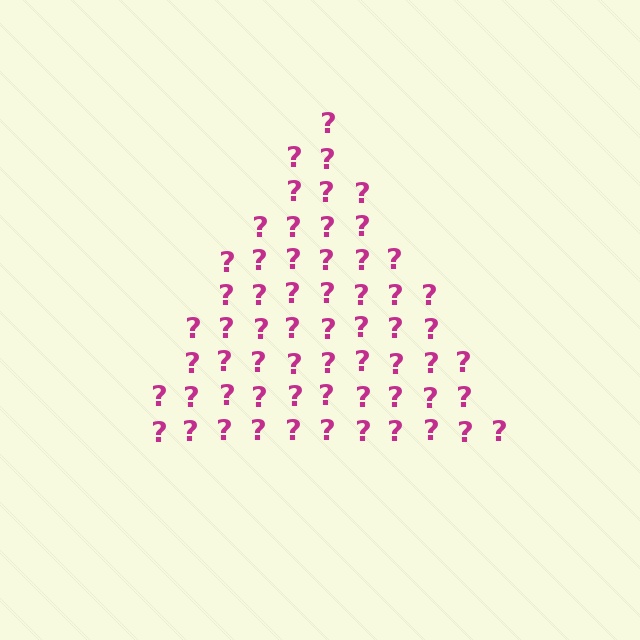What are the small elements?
The small elements are question marks.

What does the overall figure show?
The overall figure shows a triangle.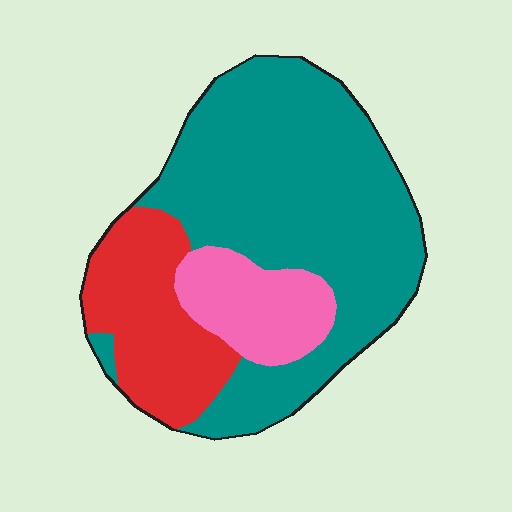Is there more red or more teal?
Teal.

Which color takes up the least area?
Pink, at roughly 15%.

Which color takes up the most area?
Teal, at roughly 65%.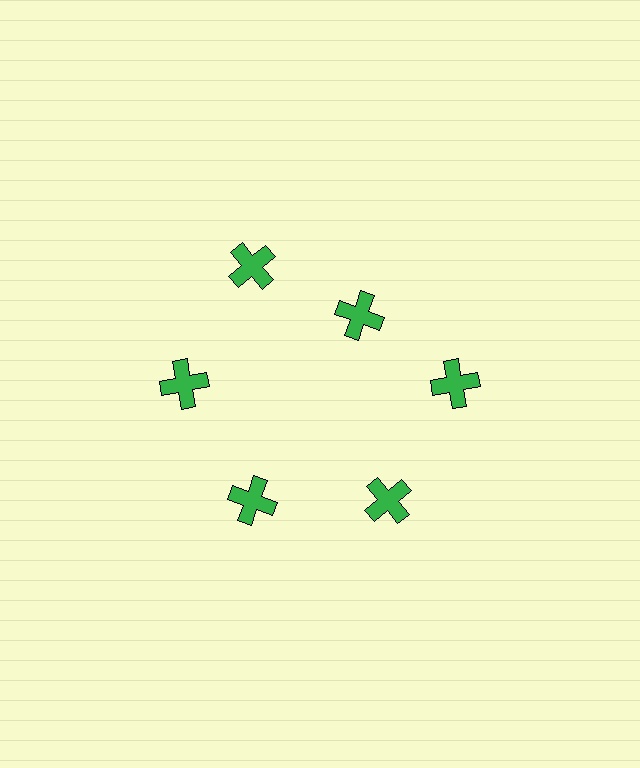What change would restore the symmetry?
The symmetry would be restored by moving it outward, back onto the ring so that all 6 crosses sit at equal angles and equal distance from the center.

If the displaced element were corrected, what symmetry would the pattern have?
It would have 6-fold rotational symmetry — the pattern would map onto itself every 60 degrees.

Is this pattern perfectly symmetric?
No. The 6 green crosses are arranged in a ring, but one element near the 1 o'clock position is pulled inward toward the center, breaking the 6-fold rotational symmetry.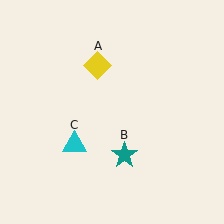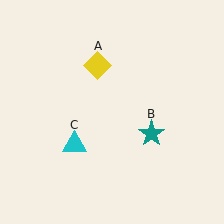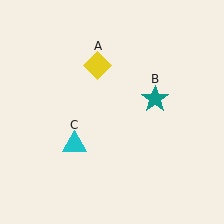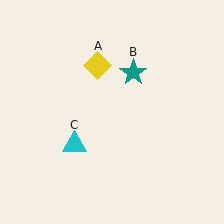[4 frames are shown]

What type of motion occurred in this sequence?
The teal star (object B) rotated counterclockwise around the center of the scene.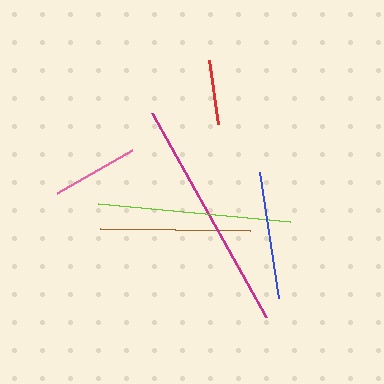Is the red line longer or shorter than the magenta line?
The magenta line is longer than the red line.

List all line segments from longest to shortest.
From longest to shortest: magenta, lime, brown, blue, pink, red.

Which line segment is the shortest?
The red line is the shortest at approximately 65 pixels.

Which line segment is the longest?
The magenta line is the longest at approximately 234 pixels.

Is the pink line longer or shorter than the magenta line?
The magenta line is longer than the pink line.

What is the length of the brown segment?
The brown segment is approximately 150 pixels long.